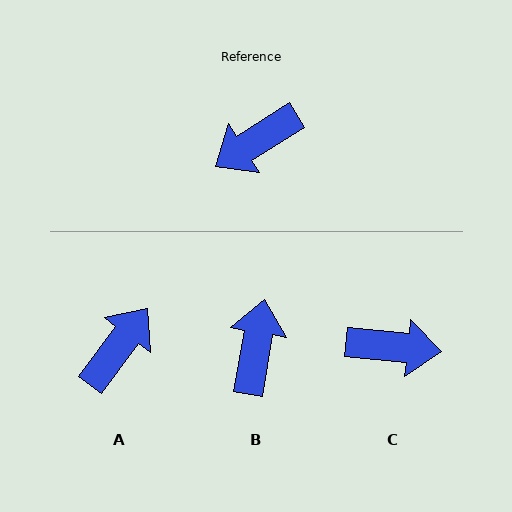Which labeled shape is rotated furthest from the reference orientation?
A, about 159 degrees away.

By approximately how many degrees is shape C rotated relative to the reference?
Approximately 142 degrees counter-clockwise.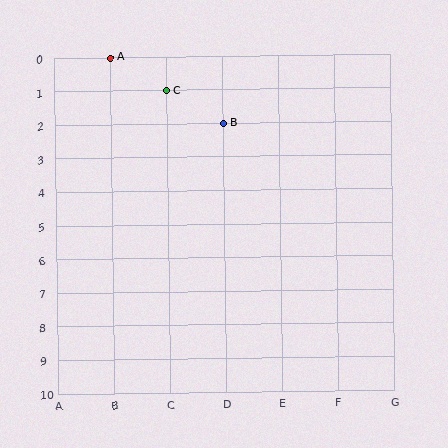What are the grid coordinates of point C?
Point C is at grid coordinates (C, 1).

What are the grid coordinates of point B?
Point B is at grid coordinates (D, 2).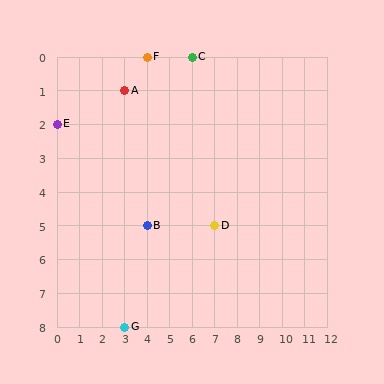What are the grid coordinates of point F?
Point F is at grid coordinates (4, 0).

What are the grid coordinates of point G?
Point G is at grid coordinates (3, 8).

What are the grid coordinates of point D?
Point D is at grid coordinates (7, 5).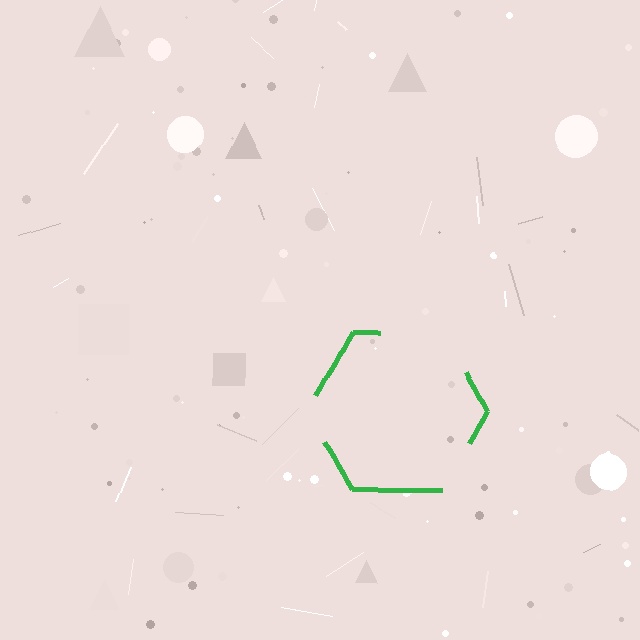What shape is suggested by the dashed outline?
The dashed outline suggests a hexagon.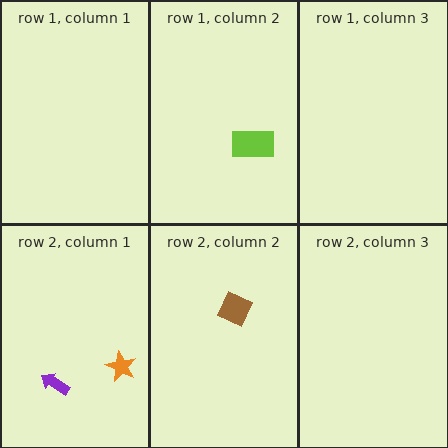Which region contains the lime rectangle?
The row 1, column 2 region.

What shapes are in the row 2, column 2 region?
The brown diamond.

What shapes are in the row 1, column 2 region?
The lime rectangle.